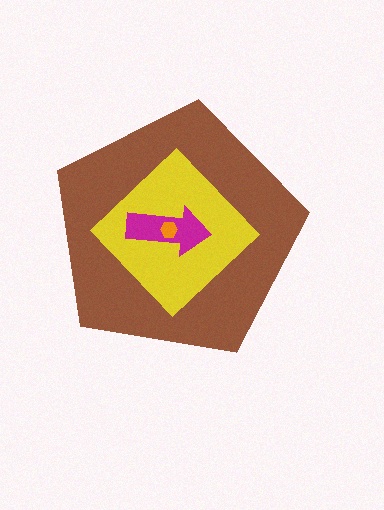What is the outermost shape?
The brown pentagon.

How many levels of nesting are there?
4.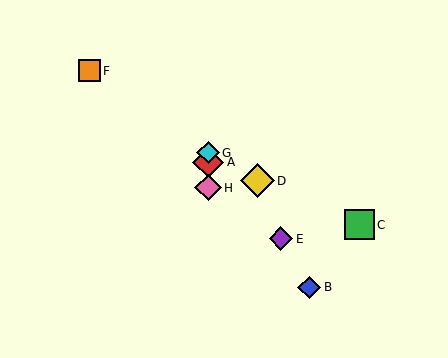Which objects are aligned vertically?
Objects A, G, H are aligned vertically.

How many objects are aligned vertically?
3 objects (A, G, H) are aligned vertically.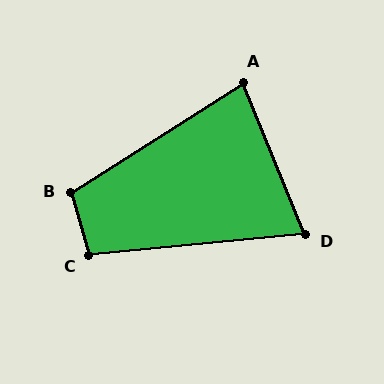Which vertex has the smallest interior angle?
D, at approximately 73 degrees.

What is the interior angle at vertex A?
Approximately 80 degrees (acute).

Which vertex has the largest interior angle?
B, at approximately 107 degrees.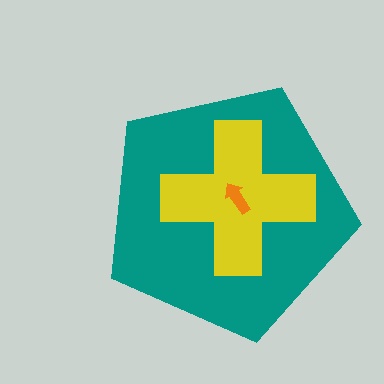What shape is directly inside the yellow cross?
The orange arrow.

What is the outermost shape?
The teal pentagon.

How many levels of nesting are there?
3.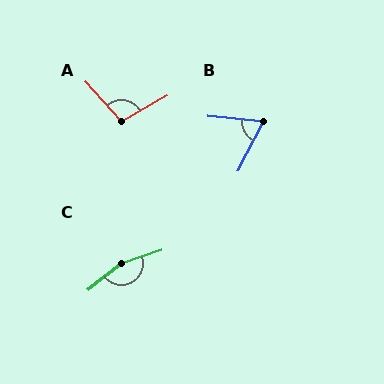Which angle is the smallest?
B, at approximately 69 degrees.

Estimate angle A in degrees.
Approximately 102 degrees.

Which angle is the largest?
C, at approximately 159 degrees.